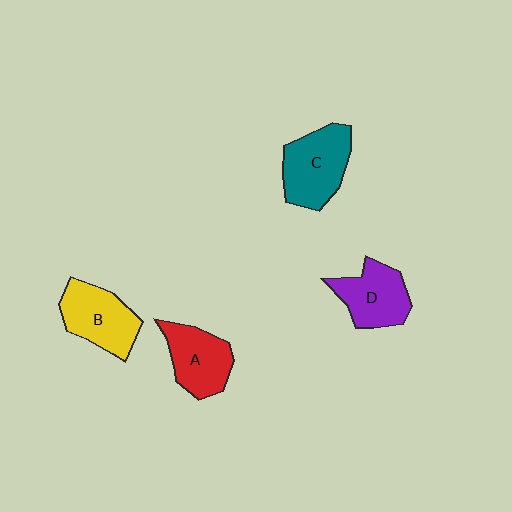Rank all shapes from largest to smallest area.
From largest to smallest: C (teal), B (yellow), A (red), D (purple).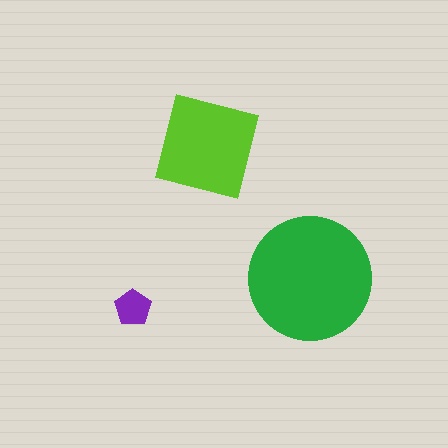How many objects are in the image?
There are 3 objects in the image.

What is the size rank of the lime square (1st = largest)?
2nd.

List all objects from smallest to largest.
The purple pentagon, the lime square, the green circle.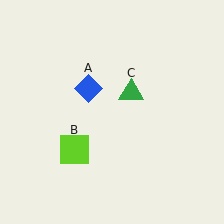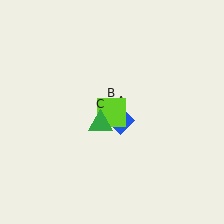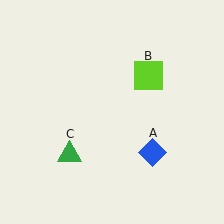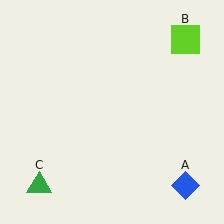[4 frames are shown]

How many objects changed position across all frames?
3 objects changed position: blue diamond (object A), lime square (object B), green triangle (object C).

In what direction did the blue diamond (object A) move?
The blue diamond (object A) moved down and to the right.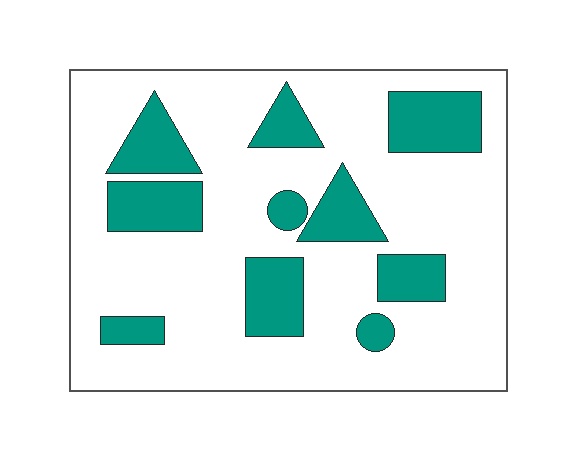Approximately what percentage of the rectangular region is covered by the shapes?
Approximately 25%.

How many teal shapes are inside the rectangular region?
10.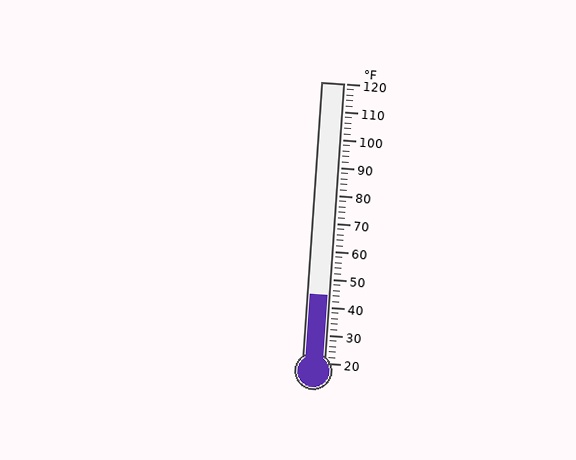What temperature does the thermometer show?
The thermometer shows approximately 44°F.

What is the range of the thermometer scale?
The thermometer scale ranges from 20°F to 120°F.